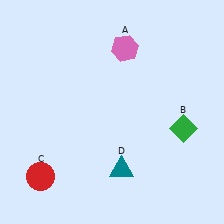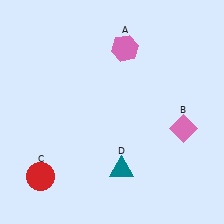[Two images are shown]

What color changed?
The diamond (B) changed from green in Image 1 to pink in Image 2.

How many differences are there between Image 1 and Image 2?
There is 1 difference between the two images.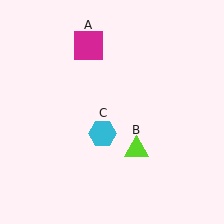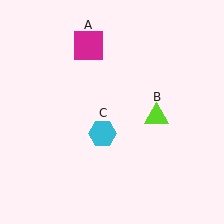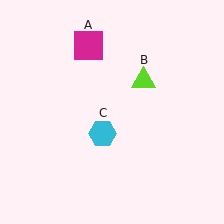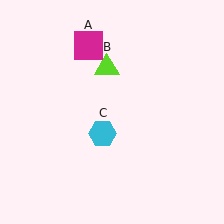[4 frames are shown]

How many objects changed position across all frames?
1 object changed position: lime triangle (object B).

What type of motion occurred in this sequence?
The lime triangle (object B) rotated counterclockwise around the center of the scene.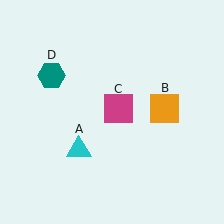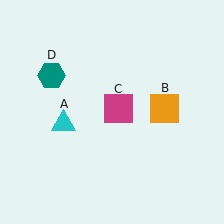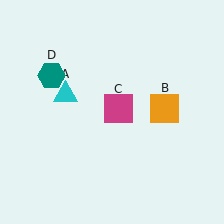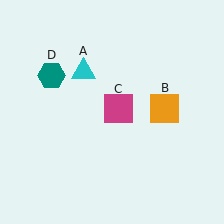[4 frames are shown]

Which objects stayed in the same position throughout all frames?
Orange square (object B) and magenta square (object C) and teal hexagon (object D) remained stationary.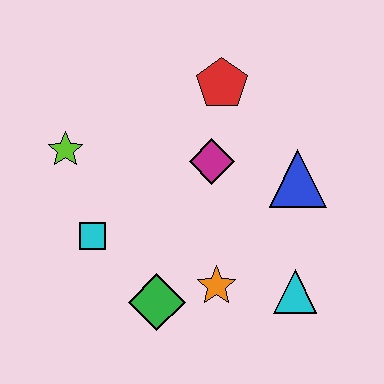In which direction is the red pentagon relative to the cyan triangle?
The red pentagon is above the cyan triangle.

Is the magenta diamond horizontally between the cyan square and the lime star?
No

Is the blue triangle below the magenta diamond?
Yes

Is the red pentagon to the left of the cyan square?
No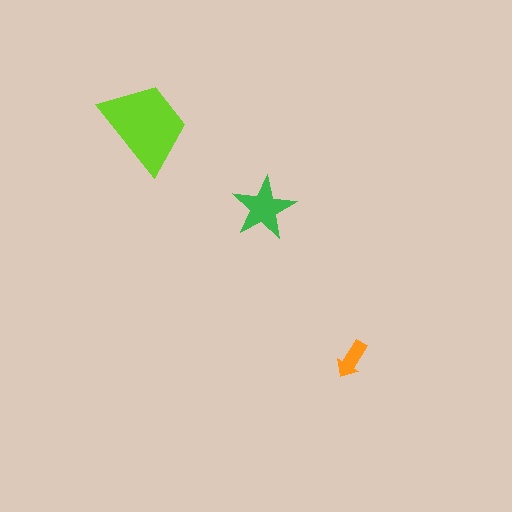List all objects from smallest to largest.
The orange arrow, the green star, the lime trapezoid.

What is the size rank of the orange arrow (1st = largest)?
3rd.